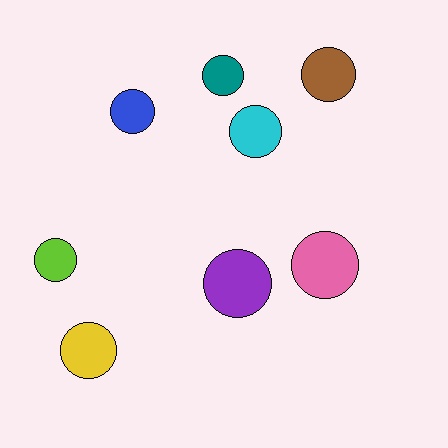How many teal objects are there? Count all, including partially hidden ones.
There is 1 teal object.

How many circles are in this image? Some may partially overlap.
There are 8 circles.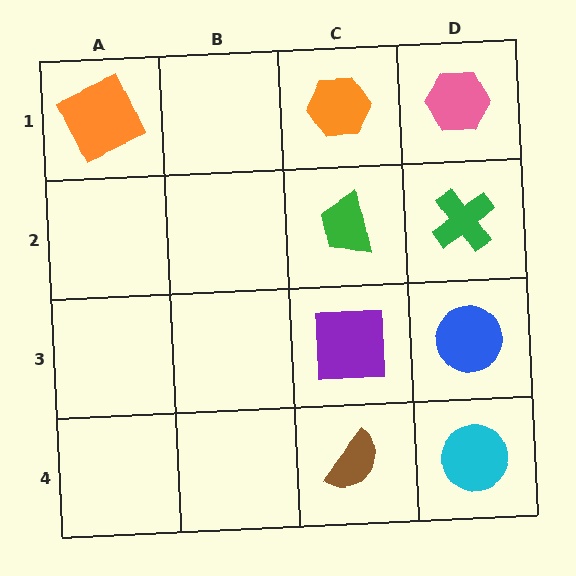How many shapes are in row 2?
2 shapes.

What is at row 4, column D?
A cyan circle.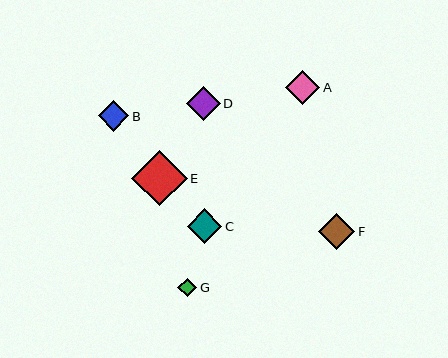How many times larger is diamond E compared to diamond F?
Diamond E is approximately 1.6 times the size of diamond F.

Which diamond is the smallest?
Diamond G is the smallest with a size of approximately 19 pixels.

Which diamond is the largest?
Diamond E is the largest with a size of approximately 56 pixels.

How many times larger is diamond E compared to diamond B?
Diamond E is approximately 1.8 times the size of diamond B.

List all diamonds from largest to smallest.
From largest to smallest: E, F, A, C, D, B, G.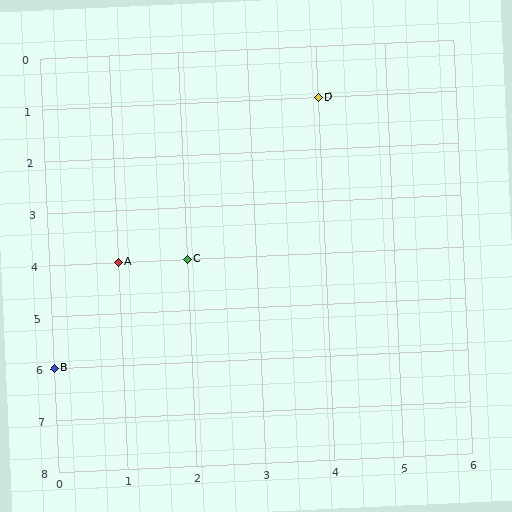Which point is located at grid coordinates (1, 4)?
Point A is at (1, 4).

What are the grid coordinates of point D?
Point D is at grid coordinates (4, 1).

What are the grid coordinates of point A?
Point A is at grid coordinates (1, 4).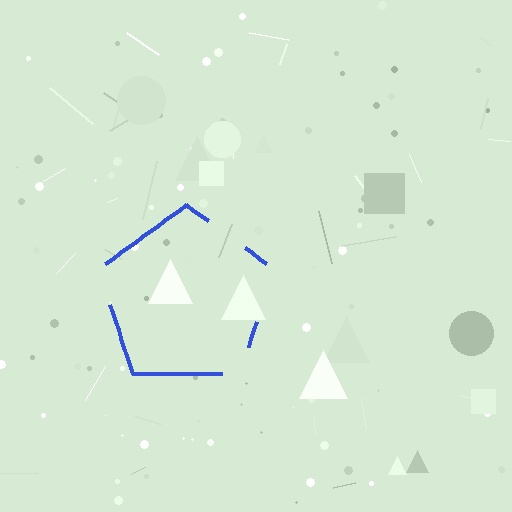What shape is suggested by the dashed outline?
The dashed outline suggests a pentagon.